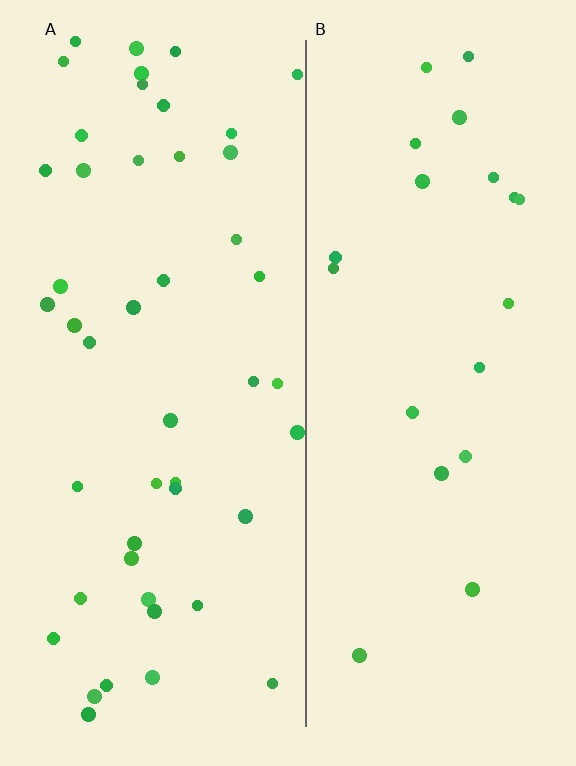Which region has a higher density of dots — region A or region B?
A (the left).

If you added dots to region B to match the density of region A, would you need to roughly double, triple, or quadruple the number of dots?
Approximately double.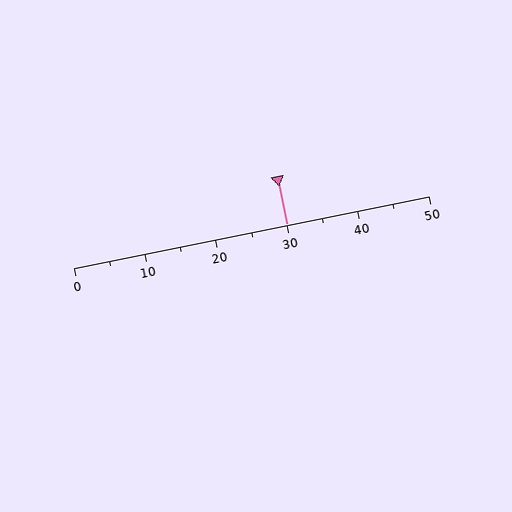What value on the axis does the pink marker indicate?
The marker indicates approximately 30.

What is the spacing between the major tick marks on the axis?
The major ticks are spaced 10 apart.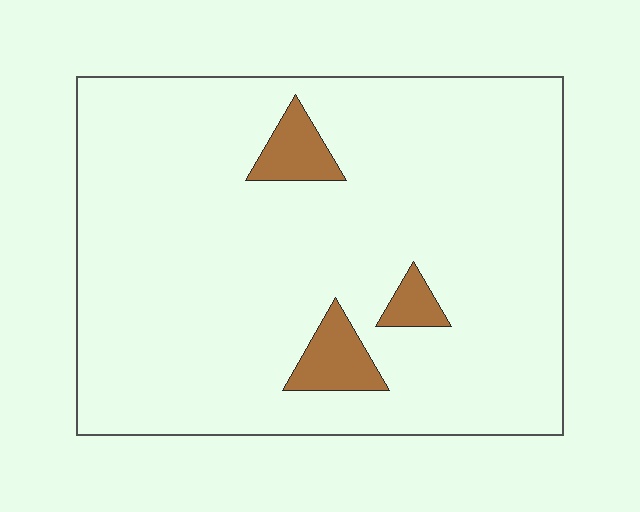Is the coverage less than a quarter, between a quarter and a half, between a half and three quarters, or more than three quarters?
Less than a quarter.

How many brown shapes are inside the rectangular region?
3.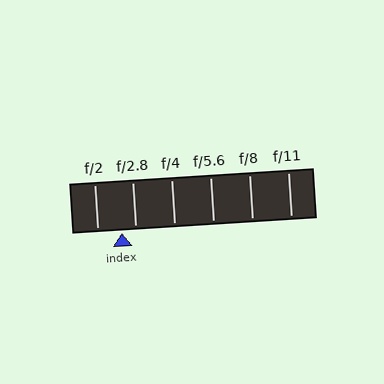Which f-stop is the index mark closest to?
The index mark is closest to f/2.8.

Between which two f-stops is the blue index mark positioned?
The index mark is between f/2 and f/2.8.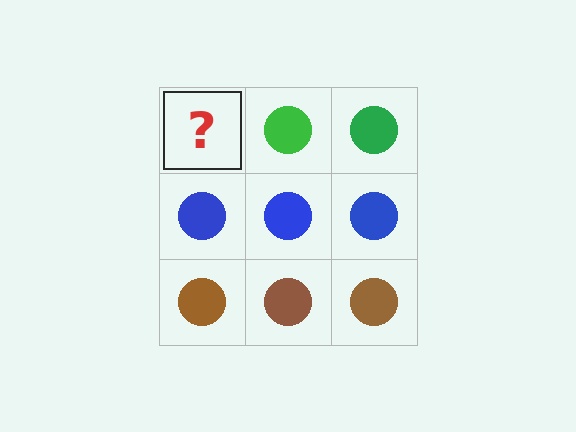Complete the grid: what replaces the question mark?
The question mark should be replaced with a green circle.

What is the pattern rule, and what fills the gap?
The rule is that each row has a consistent color. The gap should be filled with a green circle.